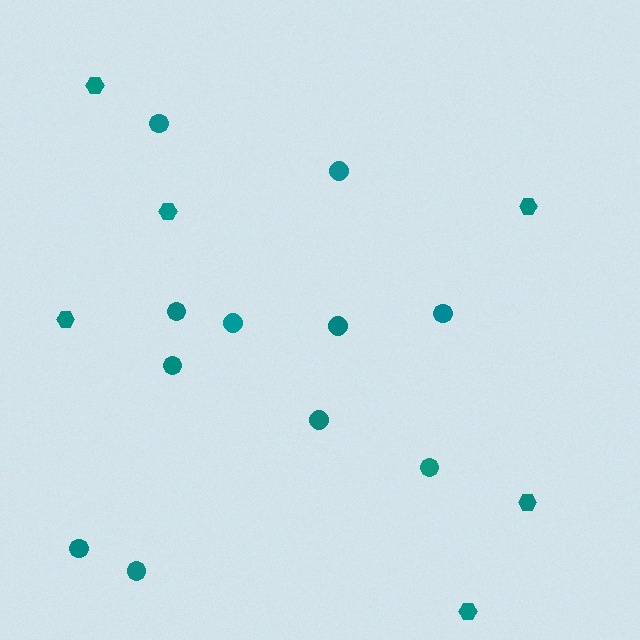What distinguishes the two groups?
There are 2 groups: one group of circles (11) and one group of hexagons (6).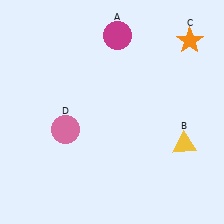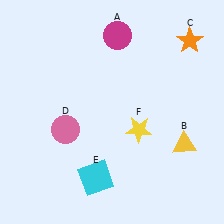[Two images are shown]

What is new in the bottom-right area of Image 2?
A yellow star (F) was added in the bottom-right area of Image 2.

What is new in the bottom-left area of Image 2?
A cyan square (E) was added in the bottom-left area of Image 2.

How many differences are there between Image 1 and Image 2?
There are 2 differences between the two images.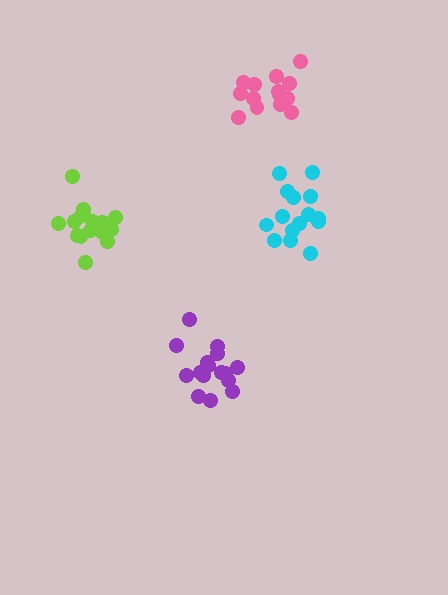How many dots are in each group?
Group 1: 14 dots, Group 2: 16 dots, Group 3: 15 dots, Group 4: 16 dots (61 total).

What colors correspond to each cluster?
The clusters are colored: pink, lime, cyan, purple.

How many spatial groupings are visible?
There are 4 spatial groupings.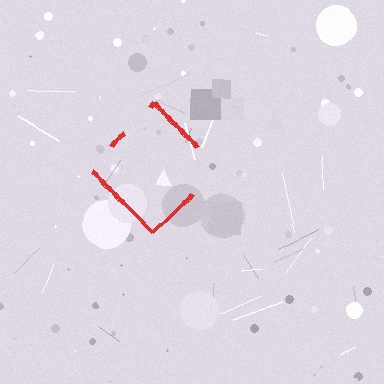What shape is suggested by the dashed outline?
The dashed outline suggests a diamond.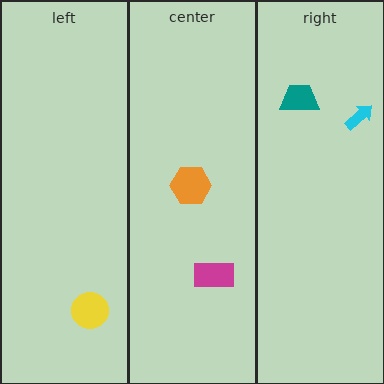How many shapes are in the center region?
2.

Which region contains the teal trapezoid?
The right region.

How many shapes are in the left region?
1.